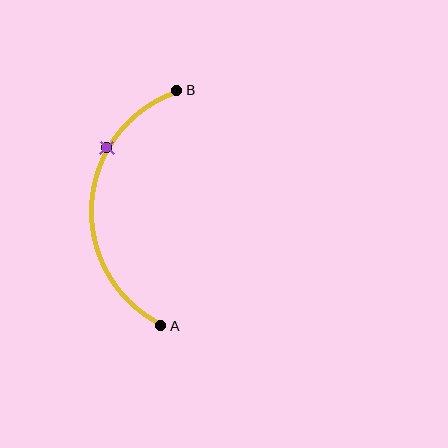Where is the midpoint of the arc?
The arc midpoint is the point on the curve farthest from the straight line joining A and B. It sits to the left of that line.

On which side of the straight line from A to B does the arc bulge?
The arc bulges to the left of the straight line connecting A and B.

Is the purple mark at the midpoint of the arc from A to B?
No. The purple mark lies on the arc but is closer to endpoint B. The arc midpoint would be at the point on the curve equidistant along the arc from both A and B.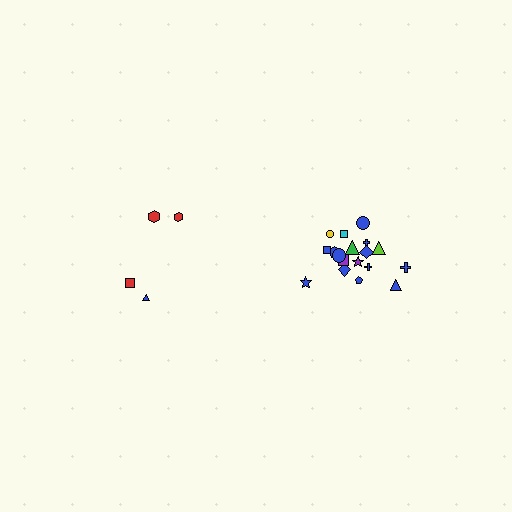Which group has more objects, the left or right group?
The right group.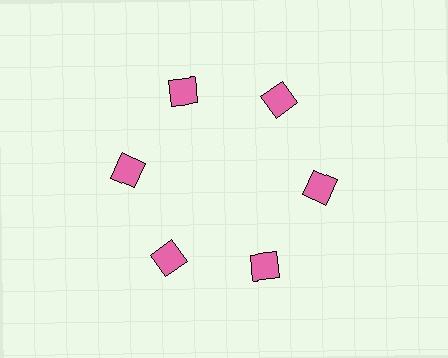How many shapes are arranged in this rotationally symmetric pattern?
There are 6 shapes, arranged in 6 groups of 1.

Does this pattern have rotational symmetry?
Yes, this pattern has 6-fold rotational symmetry. It looks the same after rotating 60 degrees around the center.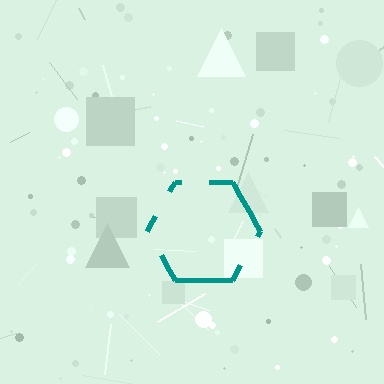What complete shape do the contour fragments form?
The contour fragments form a hexagon.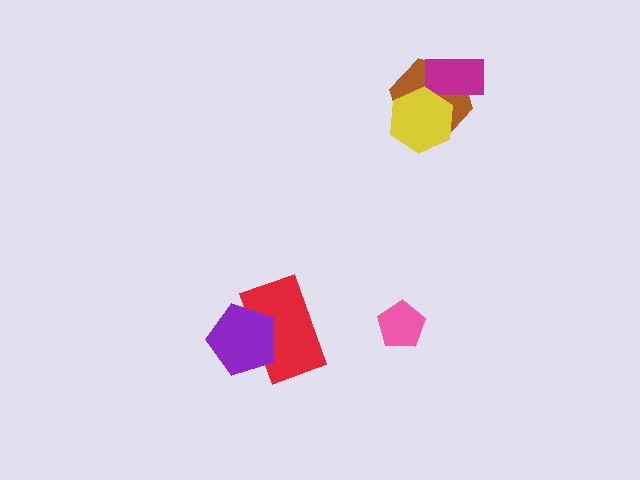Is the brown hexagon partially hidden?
Yes, it is partially covered by another shape.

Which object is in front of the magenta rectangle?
The yellow hexagon is in front of the magenta rectangle.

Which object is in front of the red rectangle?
The purple pentagon is in front of the red rectangle.